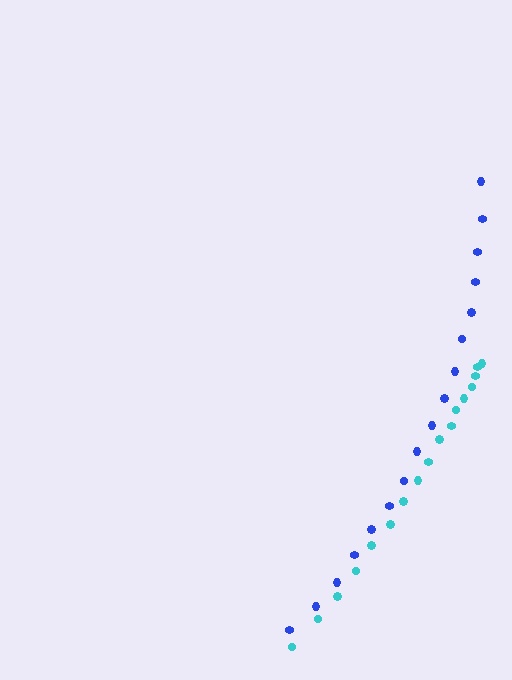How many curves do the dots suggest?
There are 2 distinct paths.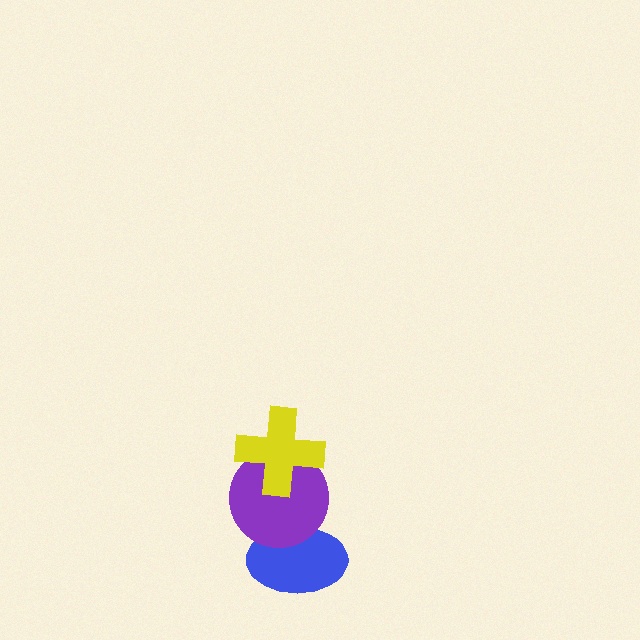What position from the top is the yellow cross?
The yellow cross is 1st from the top.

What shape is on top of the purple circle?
The yellow cross is on top of the purple circle.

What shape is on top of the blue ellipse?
The purple circle is on top of the blue ellipse.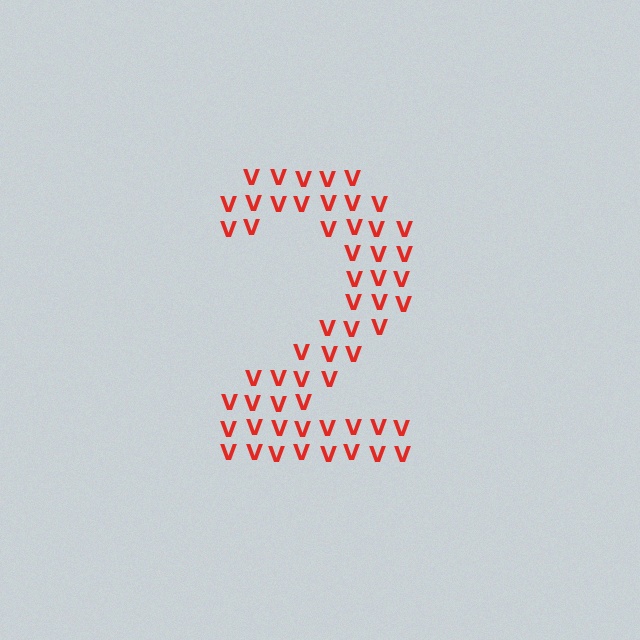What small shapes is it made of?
It is made of small letter V's.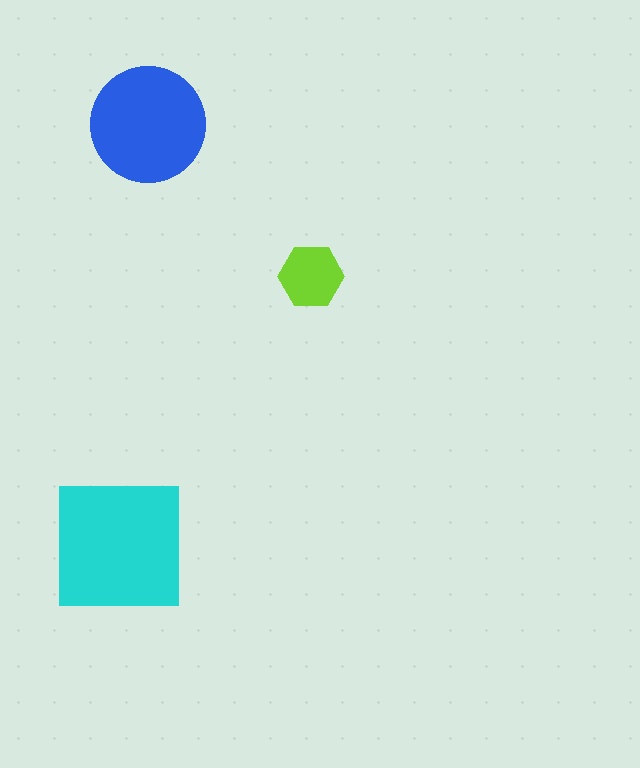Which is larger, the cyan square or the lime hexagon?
The cyan square.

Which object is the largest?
The cyan square.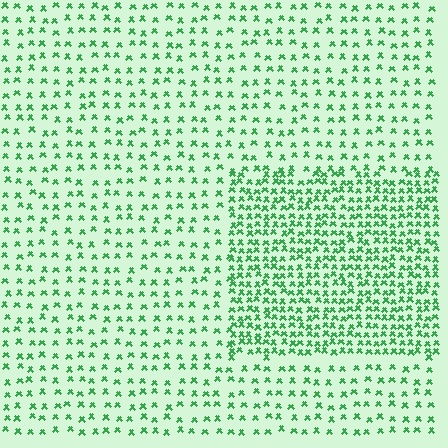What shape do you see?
I see a rectangle.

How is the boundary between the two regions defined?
The boundary is defined by a change in element density (approximately 2.2x ratio). All elements are the same color, size, and shape.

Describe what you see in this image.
The image contains small green elements arranged at two different densities. A rectangle-shaped region is visible where the elements are more densely packed than the surrounding area.